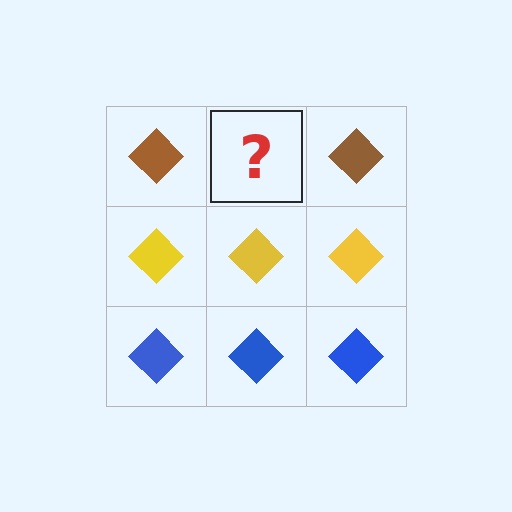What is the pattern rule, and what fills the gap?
The rule is that each row has a consistent color. The gap should be filled with a brown diamond.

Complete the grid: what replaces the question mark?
The question mark should be replaced with a brown diamond.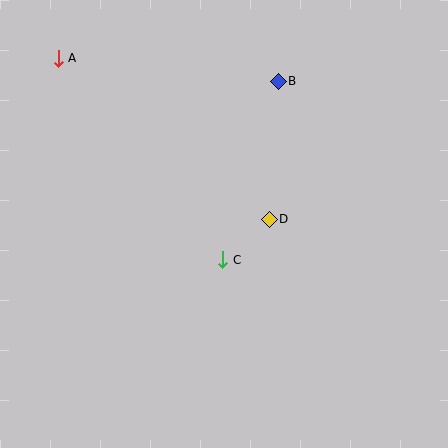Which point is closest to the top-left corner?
Point A is closest to the top-left corner.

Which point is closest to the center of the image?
Point C at (223, 260) is closest to the center.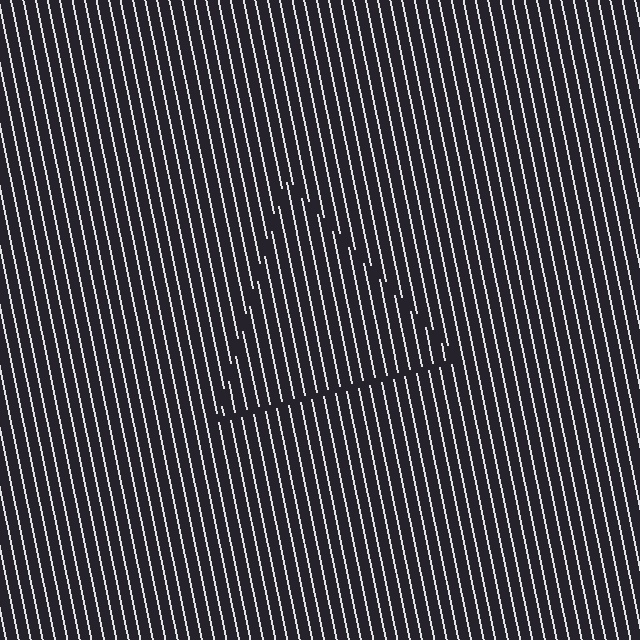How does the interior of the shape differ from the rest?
The interior of the shape contains the same grating, shifted by half a period — the contour is defined by the phase discontinuity where line-ends from the inner and outer gratings abut.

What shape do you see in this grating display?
An illusory triangle. The interior of the shape contains the same grating, shifted by half a period — the contour is defined by the phase discontinuity where line-ends from the inner and outer gratings abut.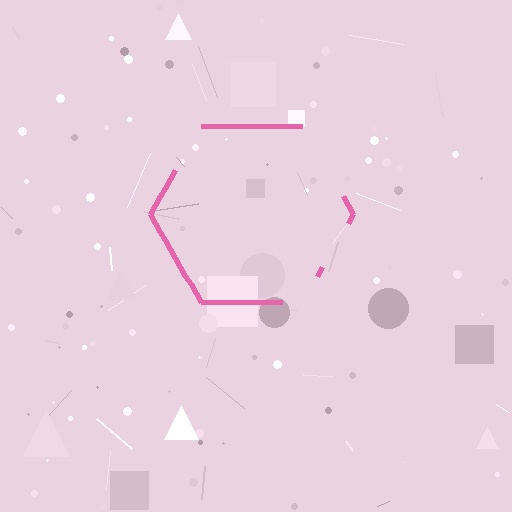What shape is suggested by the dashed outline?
The dashed outline suggests a hexagon.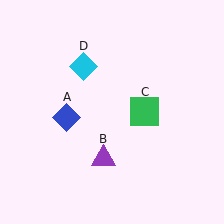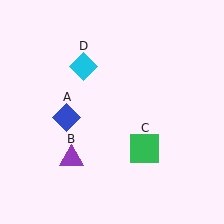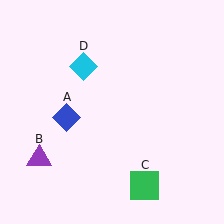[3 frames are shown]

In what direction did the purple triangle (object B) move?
The purple triangle (object B) moved left.